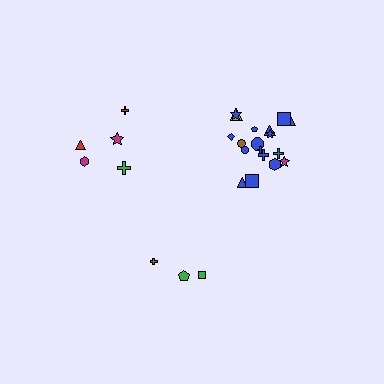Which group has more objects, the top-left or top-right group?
The top-right group.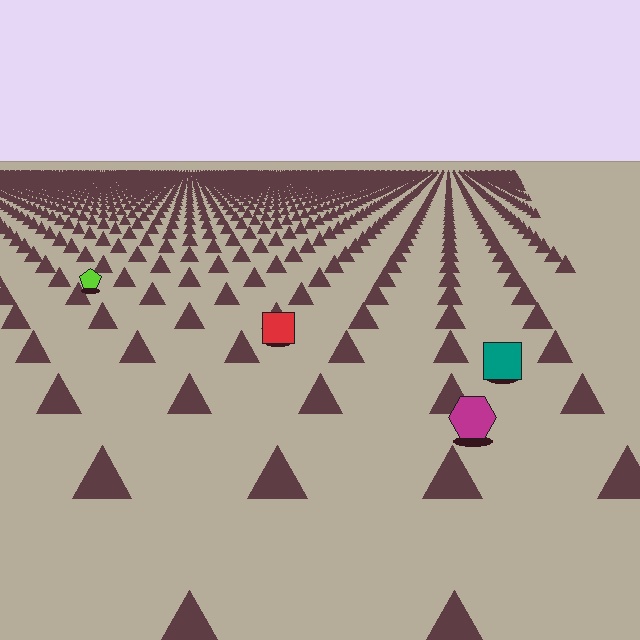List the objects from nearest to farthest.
From nearest to farthest: the magenta hexagon, the teal square, the red square, the lime pentagon.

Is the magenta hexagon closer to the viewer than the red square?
Yes. The magenta hexagon is closer — you can tell from the texture gradient: the ground texture is coarser near it.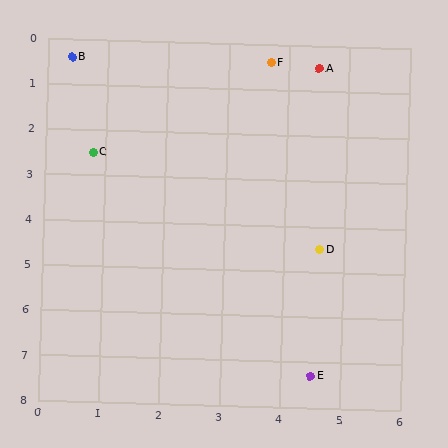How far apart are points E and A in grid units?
Points E and A are about 6.8 grid units apart.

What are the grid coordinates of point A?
Point A is at approximately (4.5, 0.5).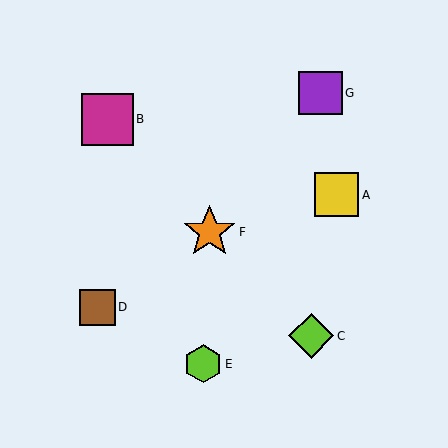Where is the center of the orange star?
The center of the orange star is at (209, 232).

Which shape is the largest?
The orange star (labeled F) is the largest.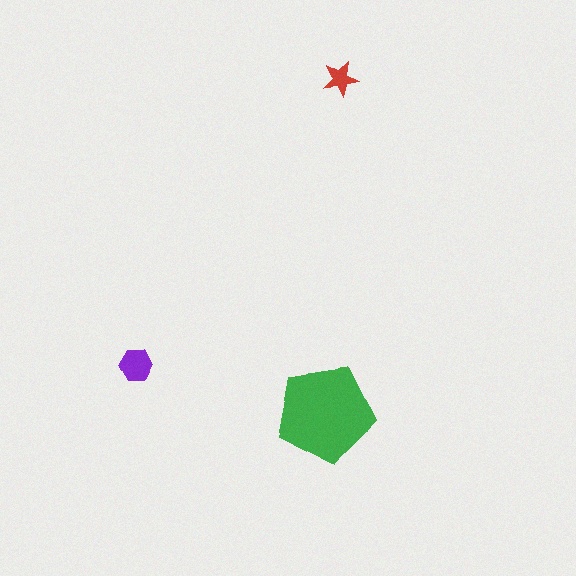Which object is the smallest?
The red star.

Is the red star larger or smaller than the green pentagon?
Smaller.